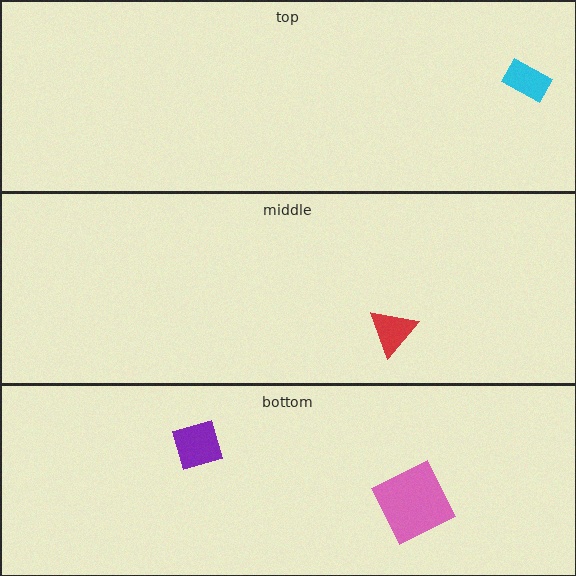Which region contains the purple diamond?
The bottom region.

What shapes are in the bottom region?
The pink square, the purple diamond.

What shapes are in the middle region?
The red triangle.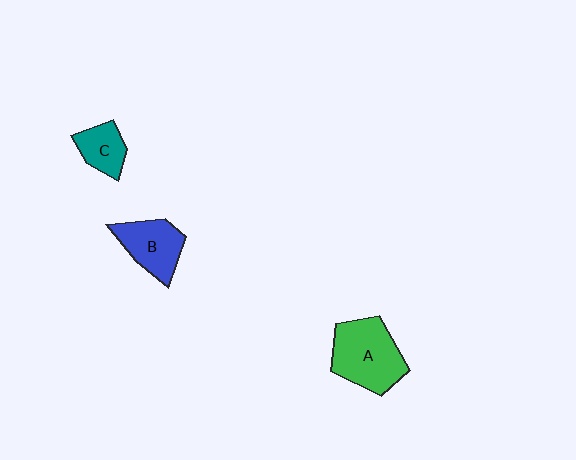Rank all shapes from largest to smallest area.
From largest to smallest: A (green), B (blue), C (teal).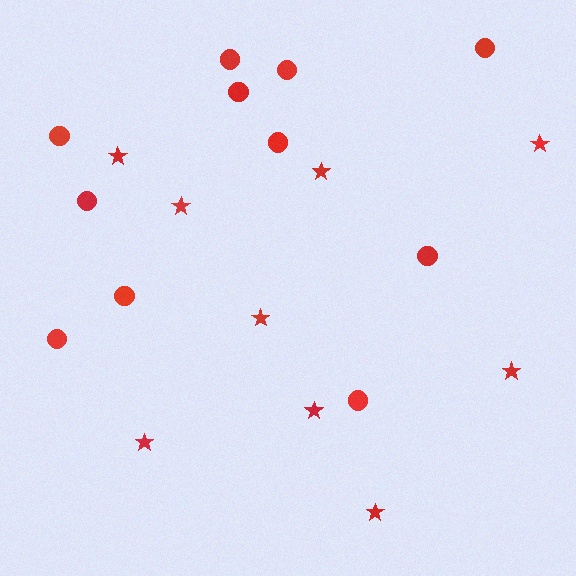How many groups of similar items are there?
There are 2 groups: one group of stars (9) and one group of circles (11).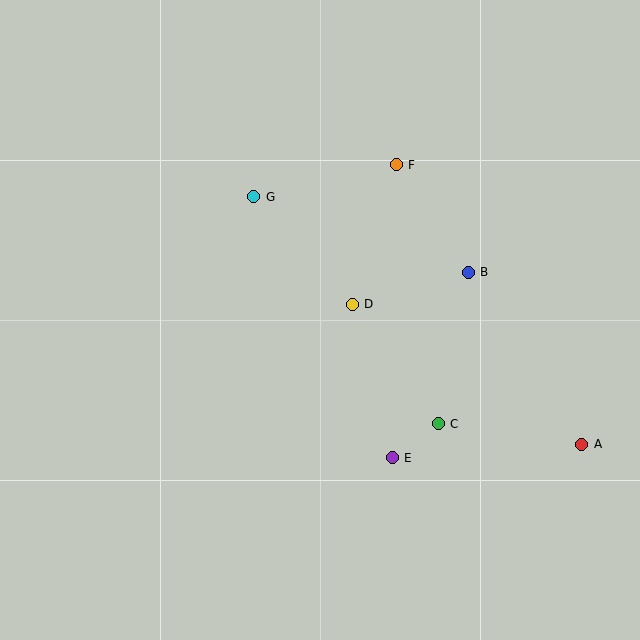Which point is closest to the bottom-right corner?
Point A is closest to the bottom-right corner.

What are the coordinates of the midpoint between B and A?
The midpoint between B and A is at (525, 358).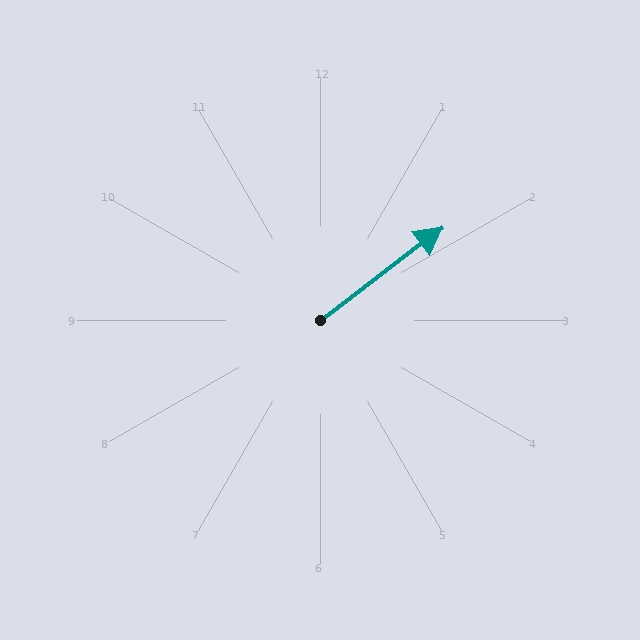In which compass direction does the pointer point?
Northeast.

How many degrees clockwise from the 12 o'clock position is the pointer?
Approximately 53 degrees.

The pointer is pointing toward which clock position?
Roughly 2 o'clock.